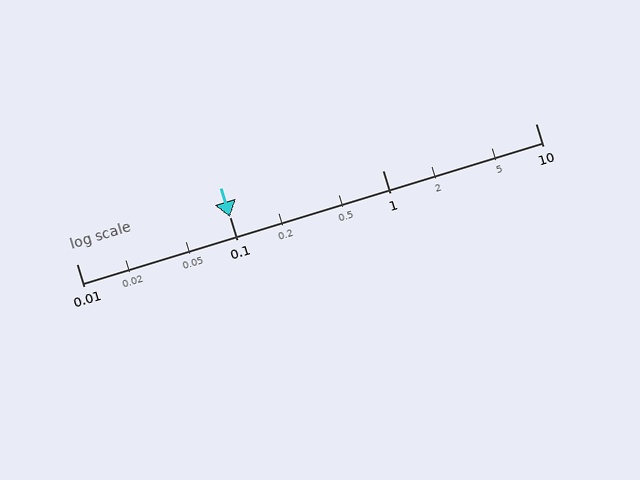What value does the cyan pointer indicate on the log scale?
The pointer indicates approximately 0.1.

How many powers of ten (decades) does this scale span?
The scale spans 3 decades, from 0.01 to 10.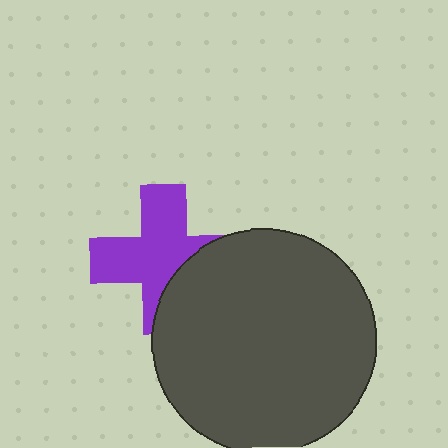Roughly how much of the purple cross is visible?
Most of it is visible (roughly 66%).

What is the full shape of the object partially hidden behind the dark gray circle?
The partially hidden object is a purple cross.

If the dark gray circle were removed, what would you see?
You would see the complete purple cross.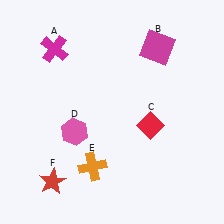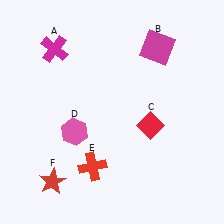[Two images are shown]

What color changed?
The cross (E) changed from orange in Image 1 to red in Image 2.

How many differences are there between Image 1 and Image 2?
There is 1 difference between the two images.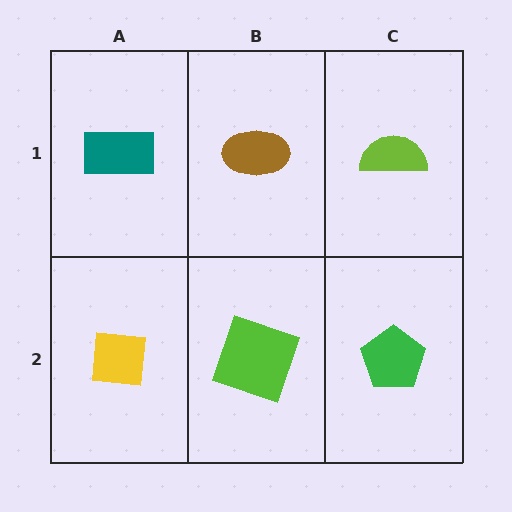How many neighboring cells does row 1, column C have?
2.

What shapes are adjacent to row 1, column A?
A yellow square (row 2, column A), a brown ellipse (row 1, column B).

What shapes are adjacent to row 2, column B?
A brown ellipse (row 1, column B), a yellow square (row 2, column A), a green pentagon (row 2, column C).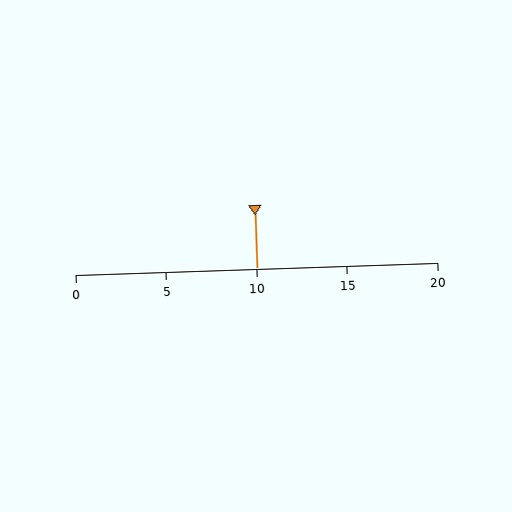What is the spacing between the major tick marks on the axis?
The major ticks are spaced 5 apart.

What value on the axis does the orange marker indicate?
The marker indicates approximately 10.